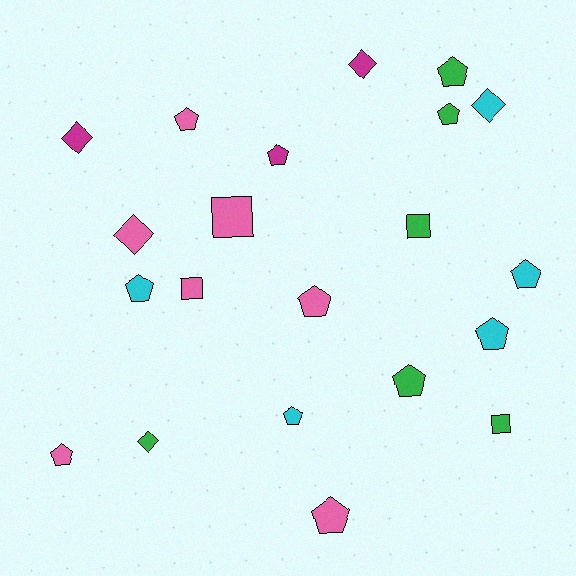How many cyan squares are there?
There are no cyan squares.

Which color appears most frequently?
Pink, with 7 objects.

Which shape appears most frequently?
Pentagon, with 12 objects.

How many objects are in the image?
There are 21 objects.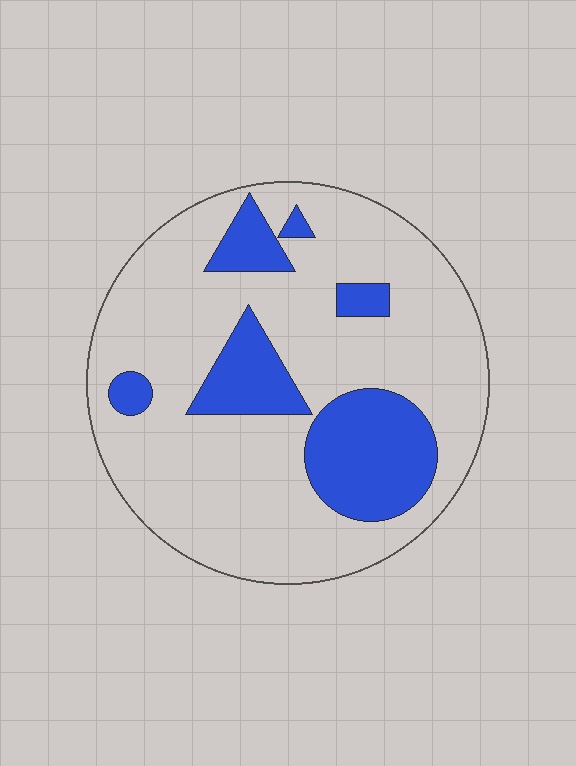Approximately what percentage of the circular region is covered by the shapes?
Approximately 25%.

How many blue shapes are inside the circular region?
6.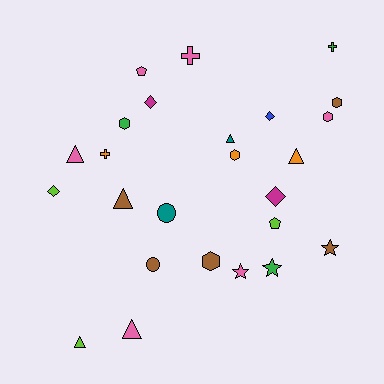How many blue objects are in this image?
There is 1 blue object.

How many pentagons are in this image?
There are 2 pentagons.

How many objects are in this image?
There are 25 objects.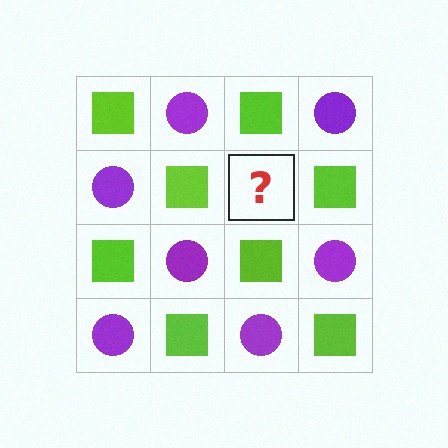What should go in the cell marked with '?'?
The missing cell should contain a purple circle.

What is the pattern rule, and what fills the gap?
The rule is that it alternates lime square and purple circle in a checkerboard pattern. The gap should be filled with a purple circle.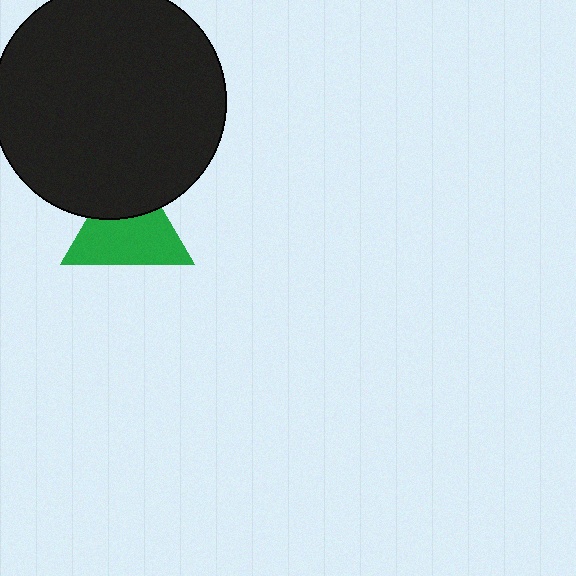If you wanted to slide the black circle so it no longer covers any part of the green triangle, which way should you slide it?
Slide it up — that is the most direct way to separate the two shapes.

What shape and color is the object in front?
The object in front is a black circle.